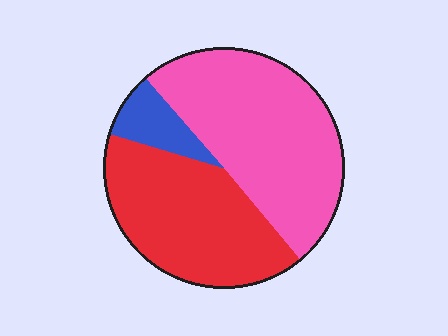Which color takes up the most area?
Pink, at roughly 50%.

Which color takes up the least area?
Blue, at roughly 10%.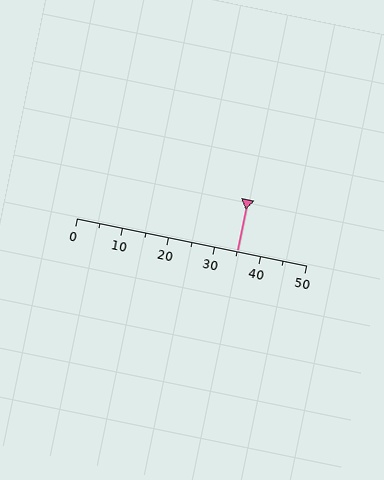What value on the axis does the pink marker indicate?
The marker indicates approximately 35.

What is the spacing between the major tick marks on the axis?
The major ticks are spaced 10 apart.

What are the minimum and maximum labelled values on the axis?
The axis runs from 0 to 50.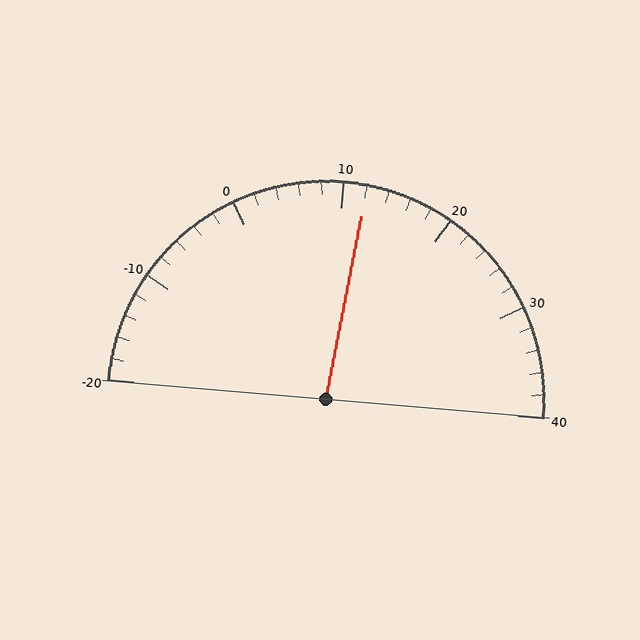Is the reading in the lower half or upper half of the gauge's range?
The reading is in the upper half of the range (-20 to 40).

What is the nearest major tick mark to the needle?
The nearest major tick mark is 10.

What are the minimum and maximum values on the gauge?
The gauge ranges from -20 to 40.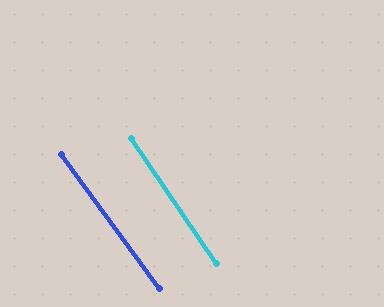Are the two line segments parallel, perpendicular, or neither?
Parallel — their directions differ by only 1.8°.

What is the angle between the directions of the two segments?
Approximately 2 degrees.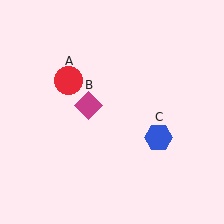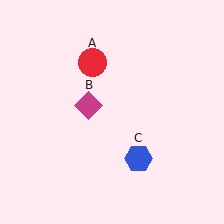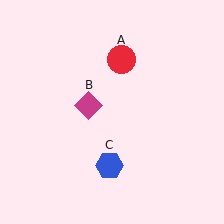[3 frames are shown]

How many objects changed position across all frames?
2 objects changed position: red circle (object A), blue hexagon (object C).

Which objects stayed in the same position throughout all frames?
Magenta diamond (object B) remained stationary.